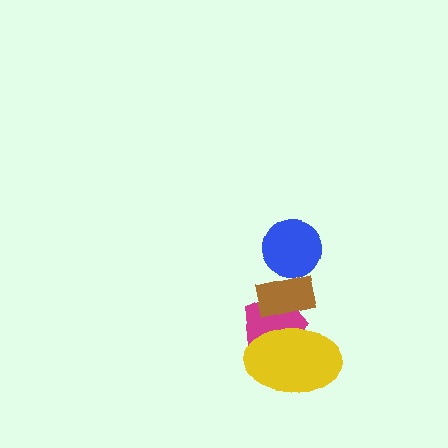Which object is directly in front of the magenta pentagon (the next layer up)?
The brown rectangle is directly in front of the magenta pentagon.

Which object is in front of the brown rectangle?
The yellow ellipse is in front of the brown rectangle.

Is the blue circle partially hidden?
Yes, it is partially covered by another shape.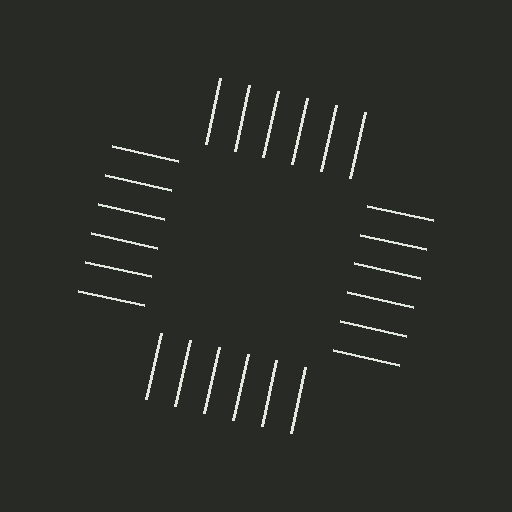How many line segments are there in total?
24 — 6 along each of the 4 edges.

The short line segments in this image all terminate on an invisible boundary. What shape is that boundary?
An illusory square — the line segments terminate on its edges but no continuous stroke is drawn.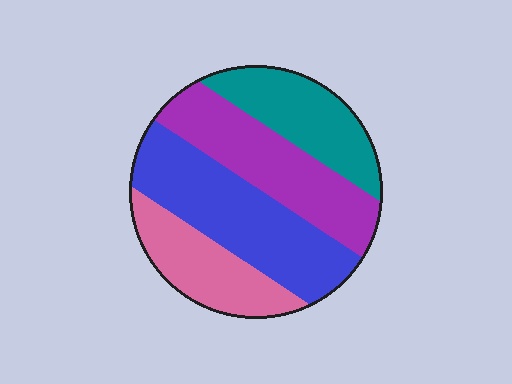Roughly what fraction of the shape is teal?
Teal covers about 20% of the shape.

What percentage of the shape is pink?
Pink takes up between a sixth and a third of the shape.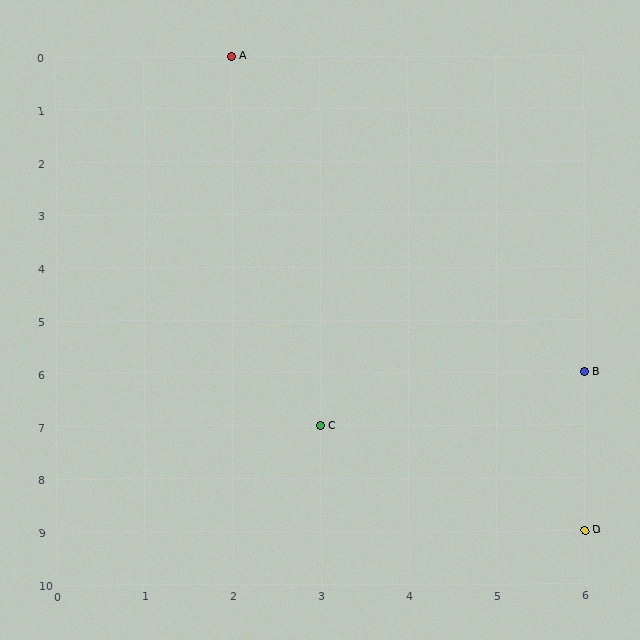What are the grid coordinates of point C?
Point C is at grid coordinates (3, 7).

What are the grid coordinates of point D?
Point D is at grid coordinates (6, 9).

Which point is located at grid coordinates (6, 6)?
Point B is at (6, 6).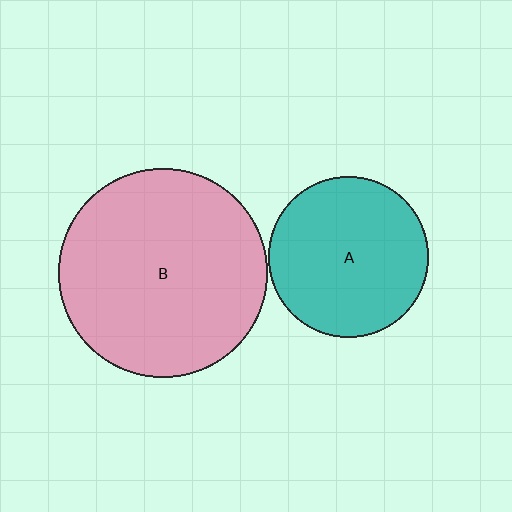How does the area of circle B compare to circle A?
Approximately 1.7 times.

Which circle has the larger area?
Circle B (pink).